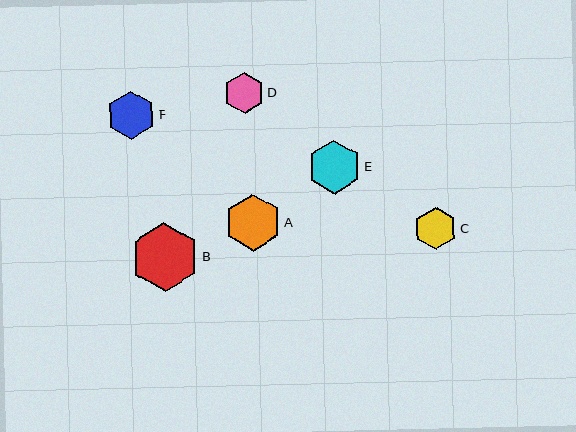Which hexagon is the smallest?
Hexagon D is the smallest with a size of approximately 40 pixels.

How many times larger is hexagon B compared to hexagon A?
Hexagon B is approximately 1.2 times the size of hexagon A.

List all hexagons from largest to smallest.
From largest to smallest: B, A, E, F, C, D.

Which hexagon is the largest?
Hexagon B is the largest with a size of approximately 68 pixels.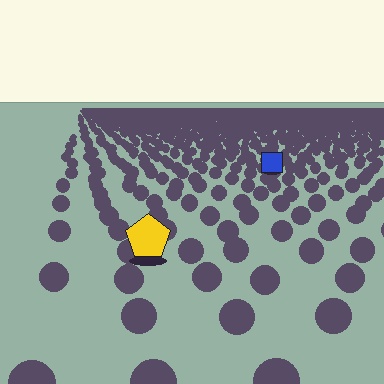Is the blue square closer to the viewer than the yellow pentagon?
No. The yellow pentagon is closer — you can tell from the texture gradient: the ground texture is coarser near it.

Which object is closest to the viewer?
The yellow pentagon is closest. The texture marks near it are larger and more spread out.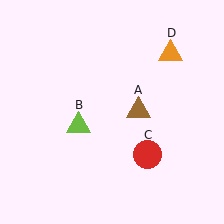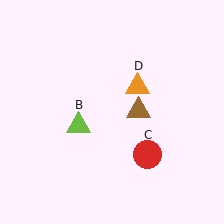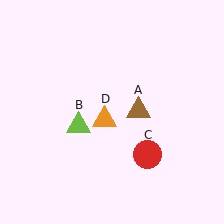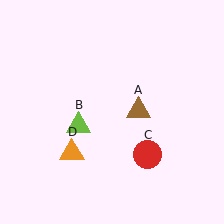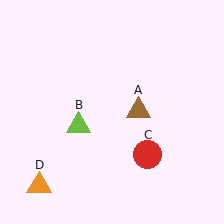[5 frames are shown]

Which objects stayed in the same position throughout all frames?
Brown triangle (object A) and lime triangle (object B) and red circle (object C) remained stationary.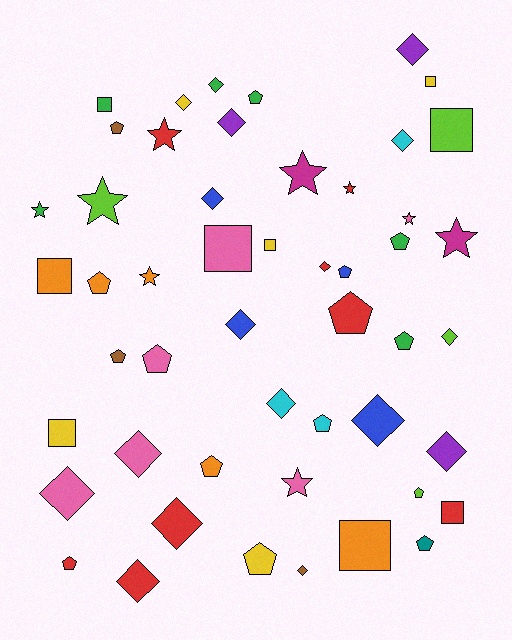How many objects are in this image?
There are 50 objects.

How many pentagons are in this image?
There are 15 pentagons.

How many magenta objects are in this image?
There are 2 magenta objects.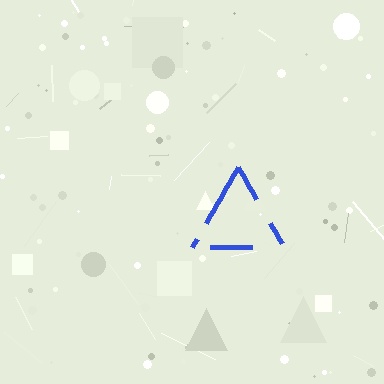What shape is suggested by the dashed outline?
The dashed outline suggests a triangle.